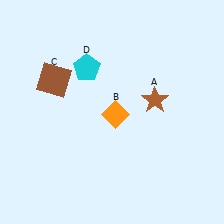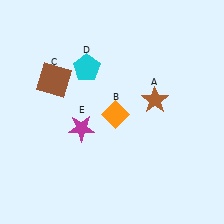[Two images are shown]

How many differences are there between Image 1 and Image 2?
There is 1 difference between the two images.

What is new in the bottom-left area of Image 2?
A magenta star (E) was added in the bottom-left area of Image 2.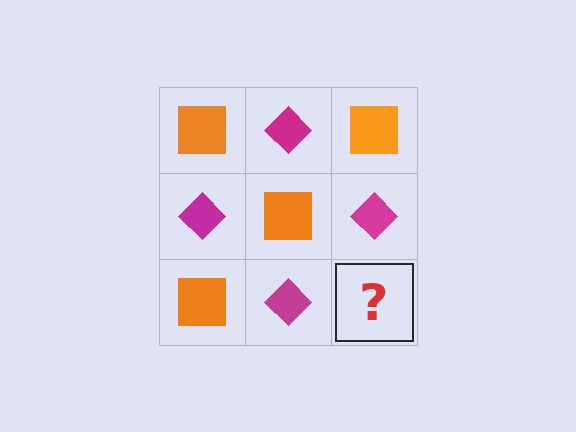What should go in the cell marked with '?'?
The missing cell should contain an orange square.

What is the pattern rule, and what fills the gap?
The rule is that it alternates orange square and magenta diamond in a checkerboard pattern. The gap should be filled with an orange square.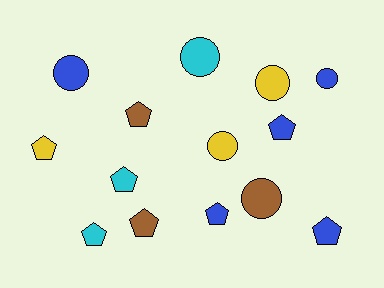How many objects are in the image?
There are 14 objects.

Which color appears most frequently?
Blue, with 5 objects.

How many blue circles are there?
There are 2 blue circles.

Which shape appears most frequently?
Pentagon, with 8 objects.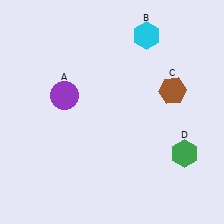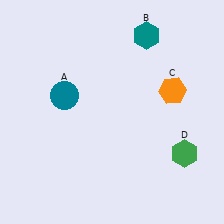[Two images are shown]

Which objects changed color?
A changed from purple to teal. B changed from cyan to teal. C changed from brown to orange.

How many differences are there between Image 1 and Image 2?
There are 3 differences between the two images.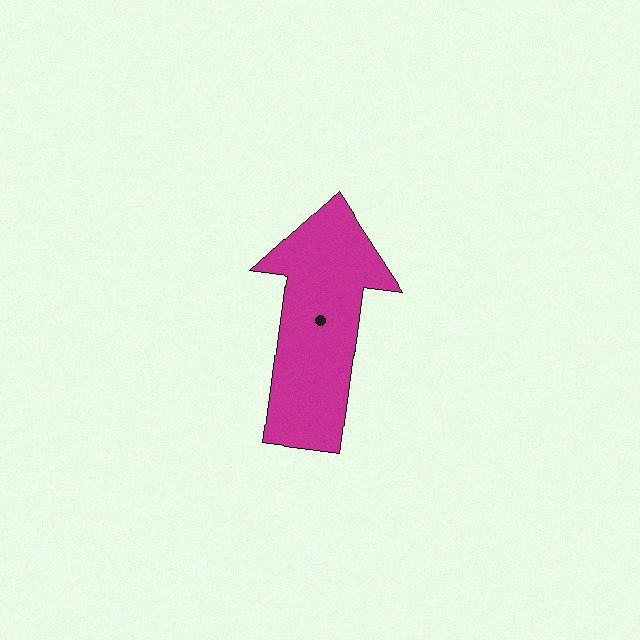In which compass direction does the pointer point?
North.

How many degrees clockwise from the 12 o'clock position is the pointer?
Approximately 8 degrees.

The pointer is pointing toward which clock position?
Roughly 12 o'clock.